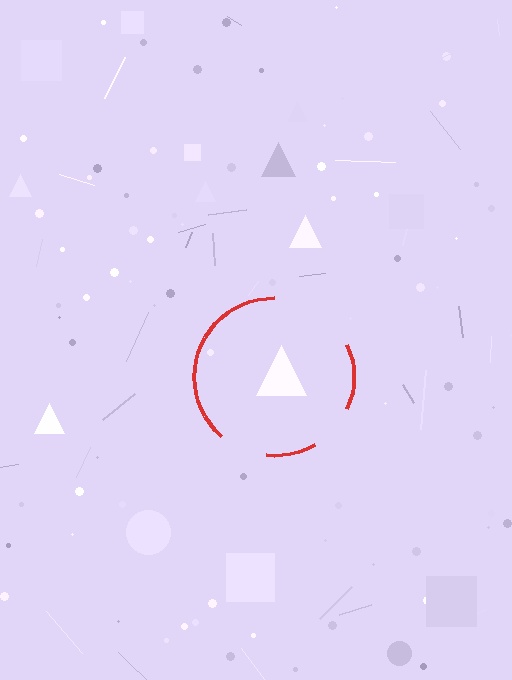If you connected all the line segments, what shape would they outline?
They would outline a circle.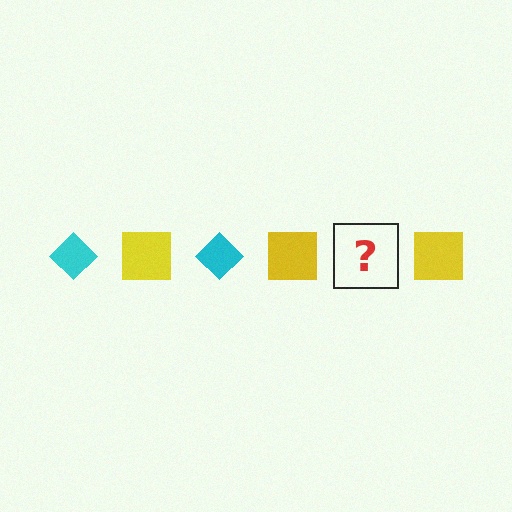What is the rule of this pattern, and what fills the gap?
The rule is that the pattern alternates between cyan diamond and yellow square. The gap should be filled with a cyan diamond.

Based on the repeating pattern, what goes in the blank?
The blank should be a cyan diamond.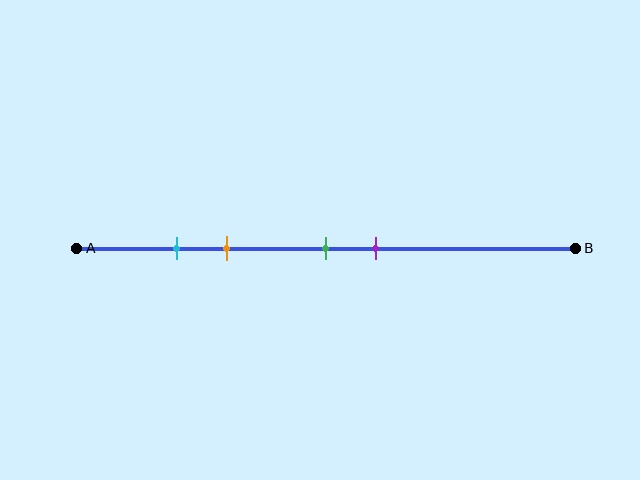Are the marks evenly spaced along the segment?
No, the marks are not evenly spaced.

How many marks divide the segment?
There are 4 marks dividing the segment.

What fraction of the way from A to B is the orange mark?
The orange mark is approximately 30% (0.3) of the way from A to B.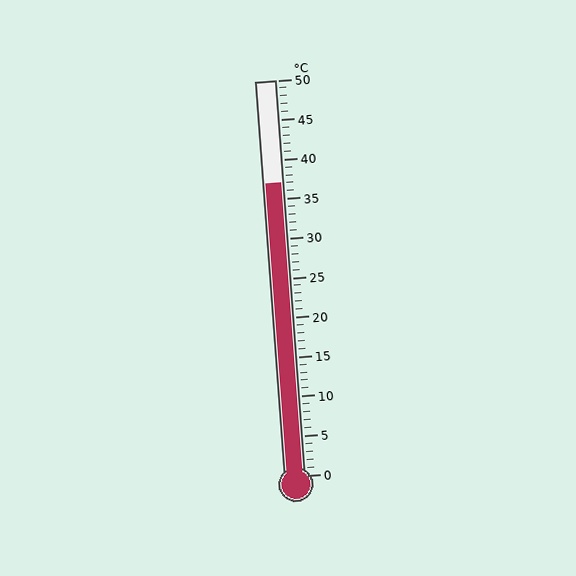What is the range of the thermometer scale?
The thermometer scale ranges from 0°C to 50°C.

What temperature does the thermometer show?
The thermometer shows approximately 37°C.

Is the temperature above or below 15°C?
The temperature is above 15°C.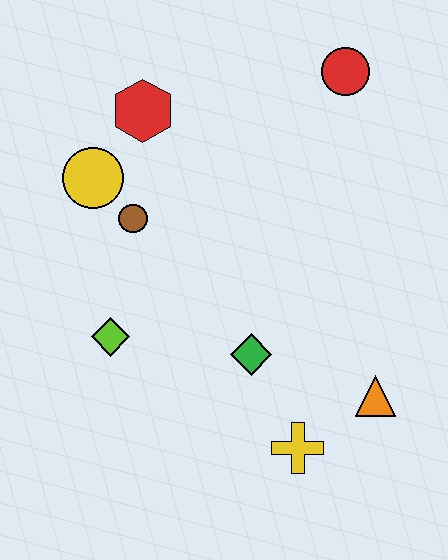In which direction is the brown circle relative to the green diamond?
The brown circle is above the green diamond.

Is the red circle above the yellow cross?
Yes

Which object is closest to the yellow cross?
The orange triangle is closest to the yellow cross.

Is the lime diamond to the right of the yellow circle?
Yes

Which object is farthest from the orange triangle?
The red hexagon is farthest from the orange triangle.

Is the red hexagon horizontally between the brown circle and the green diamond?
Yes